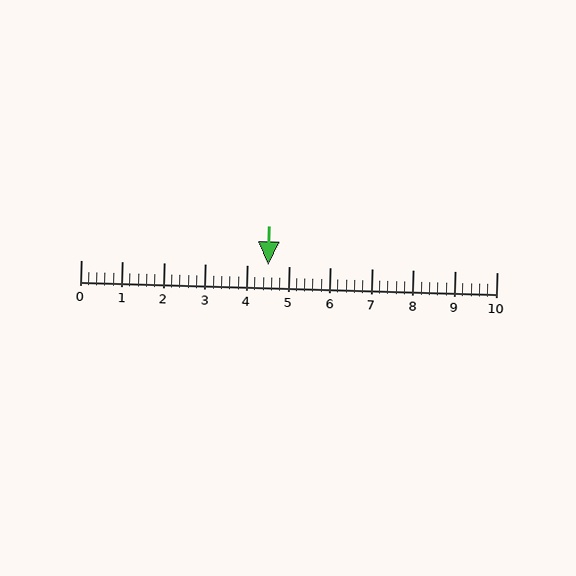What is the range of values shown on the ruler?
The ruler shows values from 0 to 10.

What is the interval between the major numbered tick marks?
The major tick marks are spaced 1 units apart.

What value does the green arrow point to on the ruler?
The green arrow points to approximately 4.5.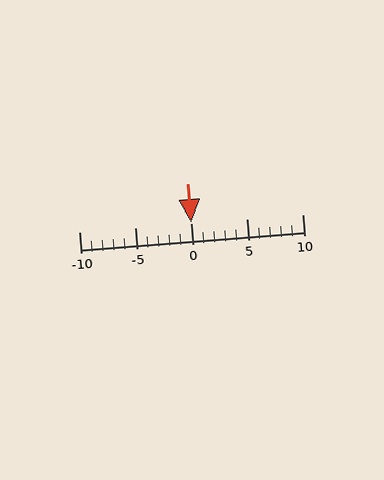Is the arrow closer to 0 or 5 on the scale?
The arrow is closer to 0.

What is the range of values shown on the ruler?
The ruler shows values from -10 to 10.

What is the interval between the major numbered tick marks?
The major tick marks are spaced 5 units apart.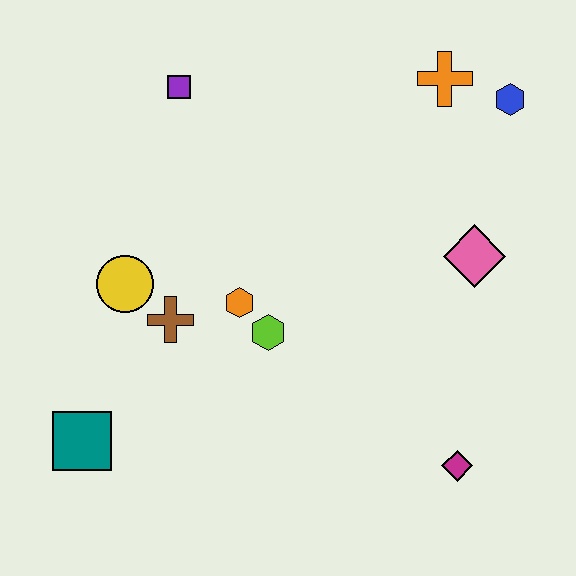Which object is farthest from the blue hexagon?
The teal square is farthest from the blue hexagon.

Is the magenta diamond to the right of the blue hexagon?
No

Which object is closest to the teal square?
The brown cross is closest to the teal square.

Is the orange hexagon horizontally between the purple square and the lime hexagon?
Yes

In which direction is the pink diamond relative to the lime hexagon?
The pink diamond is to the right of the lime hexagon.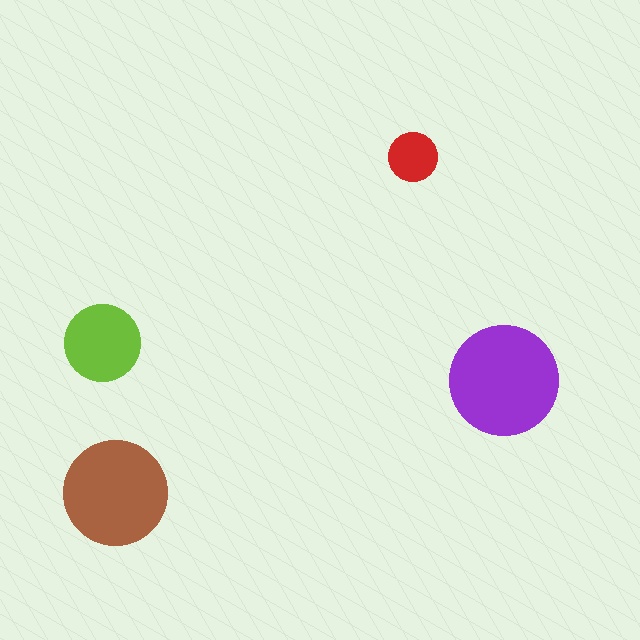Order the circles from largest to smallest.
the purple one, the brown one, the lime one, the red one.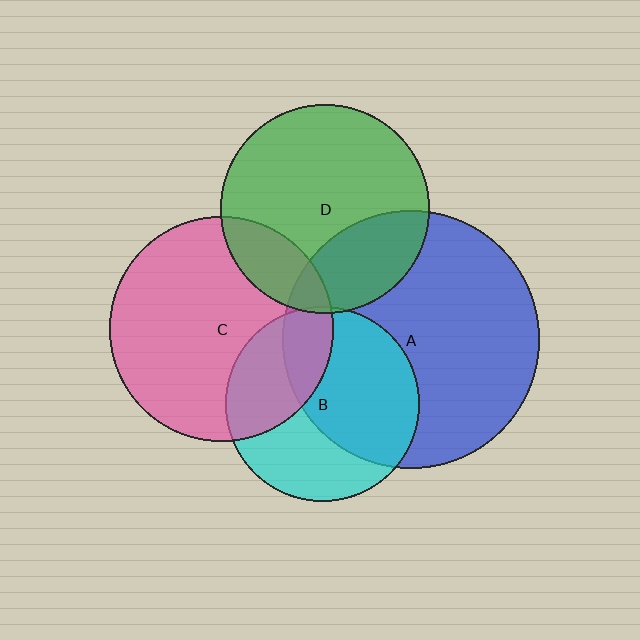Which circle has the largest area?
Circle A (blue).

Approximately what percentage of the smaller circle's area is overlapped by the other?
Approximately 55%.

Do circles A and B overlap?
Yes.